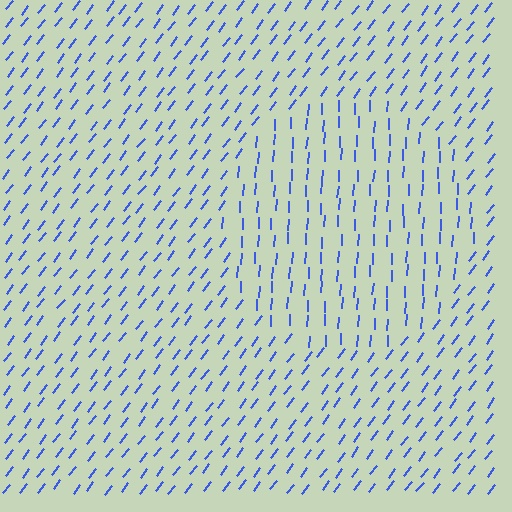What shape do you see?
I see a circle.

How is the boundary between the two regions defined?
The boundary is defined purely by a change in line orientation (approximately 34 degrees difference). All lines are the same color and thickness.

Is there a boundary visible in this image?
Yes, there is a texture boundary formed by a change in line orientation.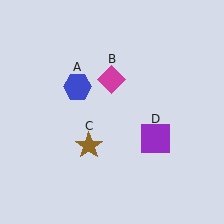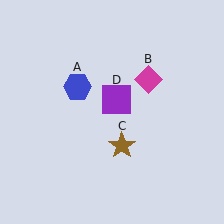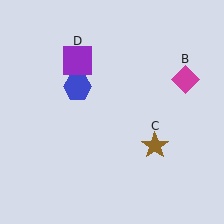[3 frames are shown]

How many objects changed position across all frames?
3 objects changed position: magenta diamond (object B), brown star (object C), purple square (object D).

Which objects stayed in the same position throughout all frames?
Blue hexagon (object A) remained stationary.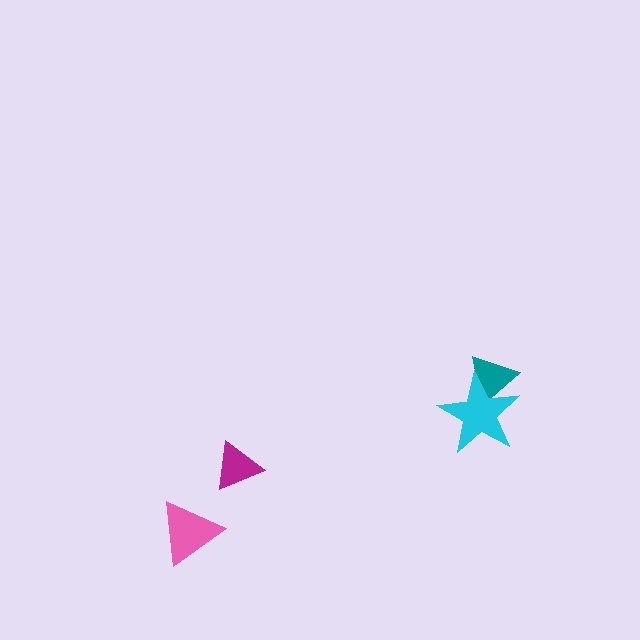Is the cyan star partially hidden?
No, no other shape covers it.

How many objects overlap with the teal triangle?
1 object overlaps with the teal triangle.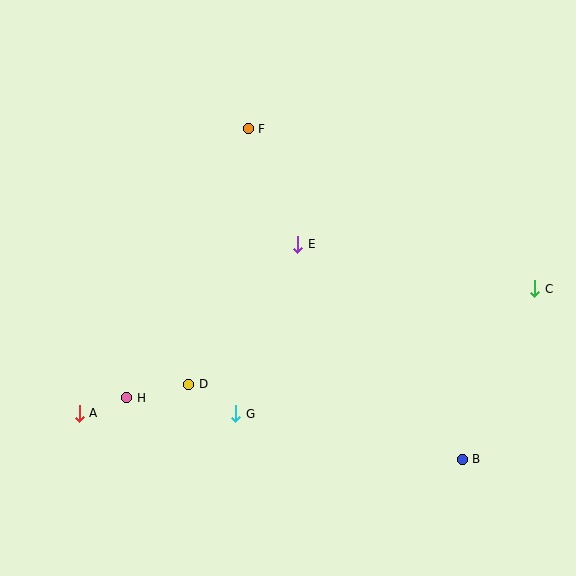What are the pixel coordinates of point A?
Point A is at (79, 413).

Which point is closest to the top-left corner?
Point F is closest to the top-left corner.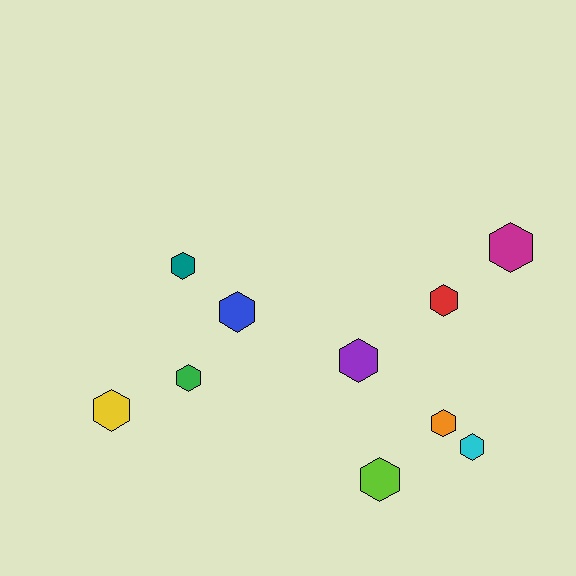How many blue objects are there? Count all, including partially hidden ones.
There is 1 blue object.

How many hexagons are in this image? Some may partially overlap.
There are 10 hexagons.